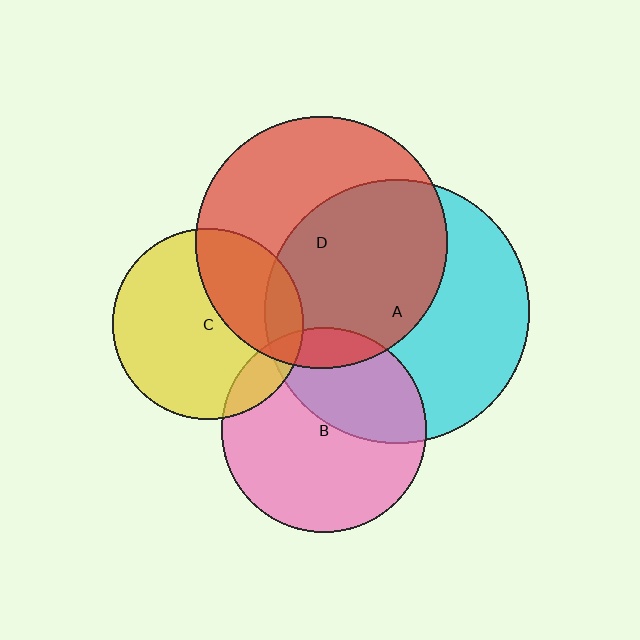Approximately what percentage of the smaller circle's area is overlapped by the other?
Approximately 10%.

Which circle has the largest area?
Circle A (cyan).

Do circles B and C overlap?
Yes.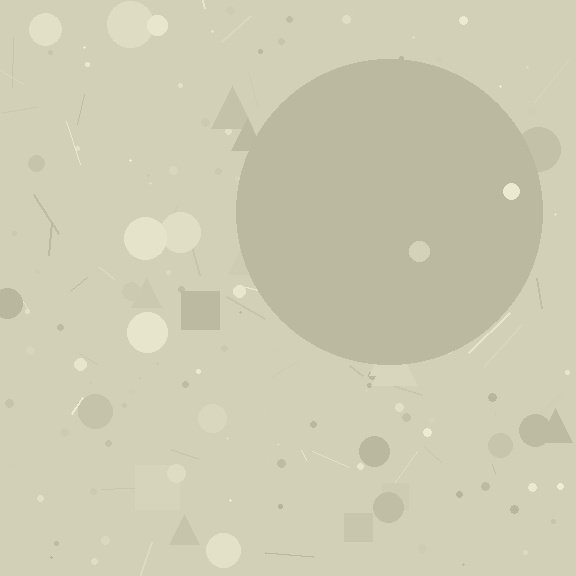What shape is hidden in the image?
A circle is hidden in the image.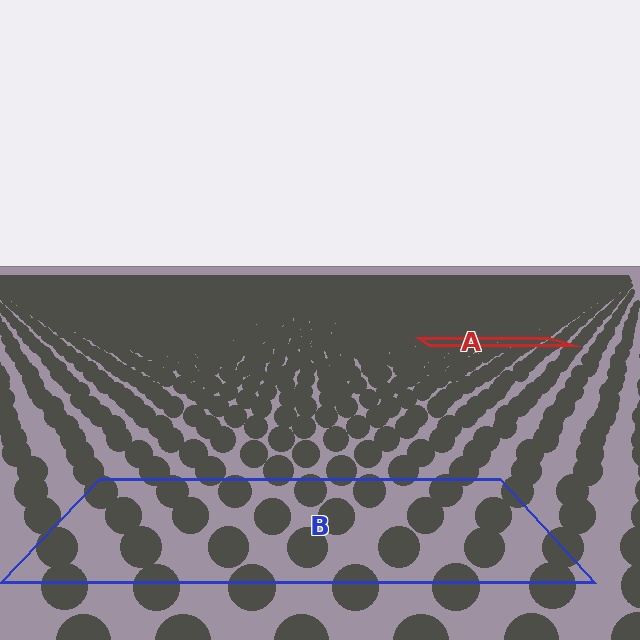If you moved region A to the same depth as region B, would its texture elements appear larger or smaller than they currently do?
They would appear larger. At a closer depth, the same texture elements are projected at a bigger on-screen size.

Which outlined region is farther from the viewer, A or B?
Region A is farther from the viewer — the texture elements inside it appear smaller and more densely packed.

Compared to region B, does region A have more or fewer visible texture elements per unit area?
Region A has more texture elements per unit area — they are packed more densely because it is farther away.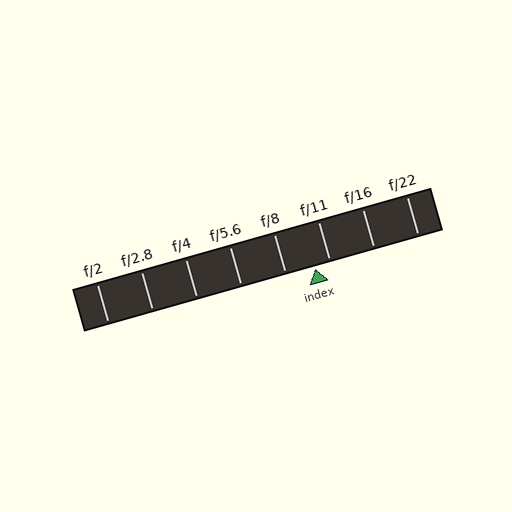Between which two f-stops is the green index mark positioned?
The index mark is between f/8 and f/11.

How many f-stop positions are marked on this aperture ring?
There are 8 f-stop positions marked.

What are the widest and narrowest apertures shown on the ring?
The widest aperture shown is f/2 and the narrowest is f/22.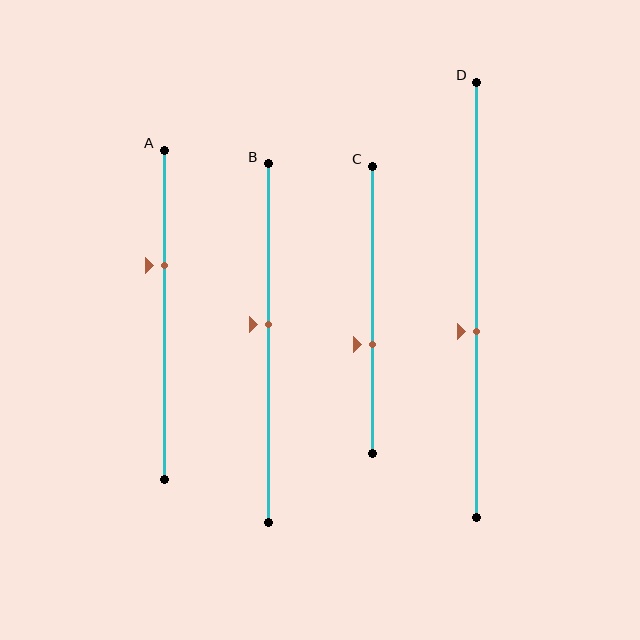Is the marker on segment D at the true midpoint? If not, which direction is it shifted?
No, the marker on segment D is shifted downward by about 7% of the segment length.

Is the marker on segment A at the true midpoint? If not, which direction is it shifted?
No, the marker on segment A is shifted upward by about 15% of the segment length.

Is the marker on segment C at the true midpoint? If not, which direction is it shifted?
No, the marker on segment C is shifted downward by about 12% of the segment length.